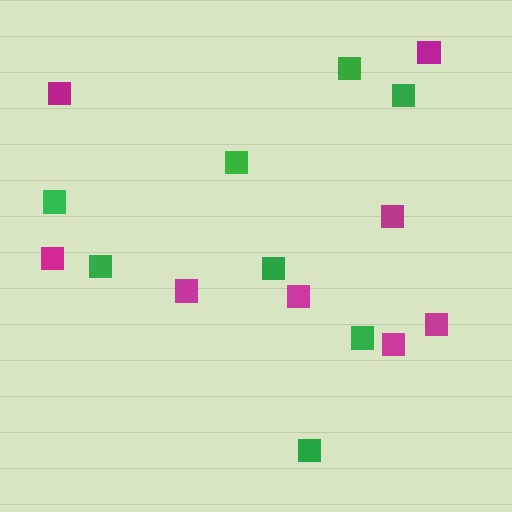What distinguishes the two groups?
There are 2 groups: one group of magenta squares (8) and one group of green squares (8).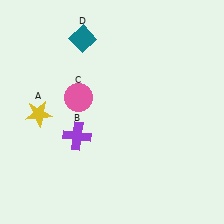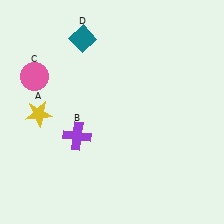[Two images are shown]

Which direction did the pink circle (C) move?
The pink circle (C) moved left.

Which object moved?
The pink circle (C) moved left.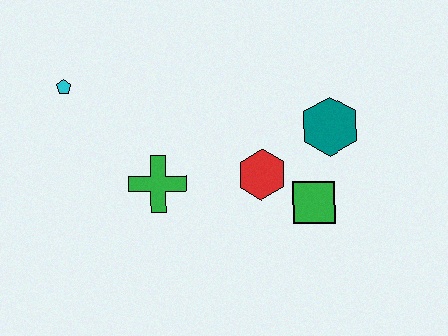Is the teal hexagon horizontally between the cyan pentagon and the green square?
No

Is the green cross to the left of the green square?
Yes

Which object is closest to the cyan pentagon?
The green cross is closest to the cyan pentagon.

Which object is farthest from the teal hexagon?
The cyan pentagon is farthest from the teal hexagon.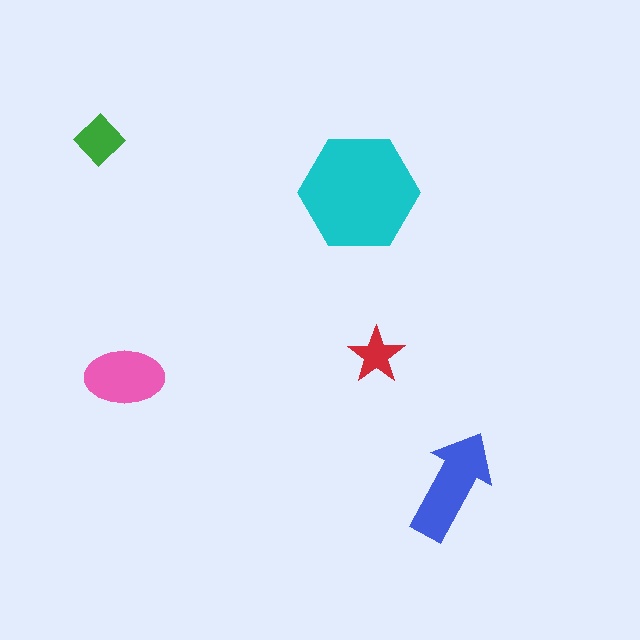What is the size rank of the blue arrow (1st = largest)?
2nd.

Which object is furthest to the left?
The green diamond is leftmost.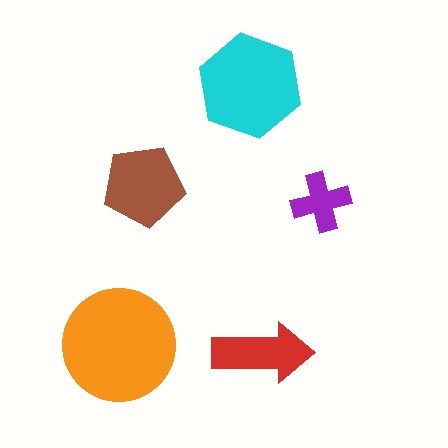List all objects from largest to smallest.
The orange circle, the cyan hexagon, the brown pentagon, the red arrow, the purple cross.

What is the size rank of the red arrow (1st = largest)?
4th.